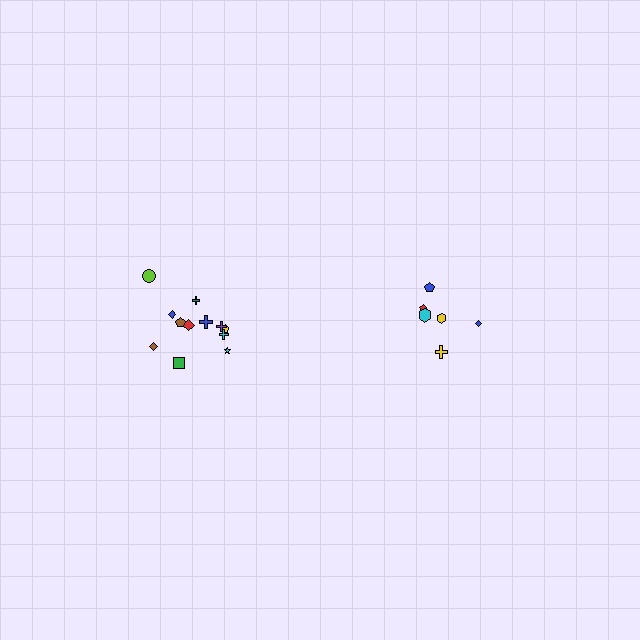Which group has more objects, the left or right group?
The left group.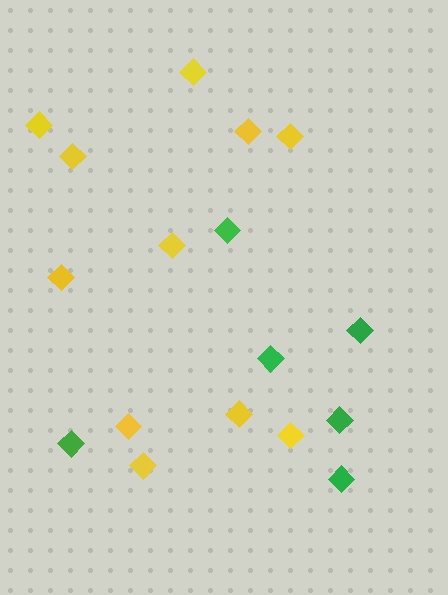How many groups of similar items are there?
There are 2 groups: one group of green diamonds (6) and one group of yellow diamonds (11).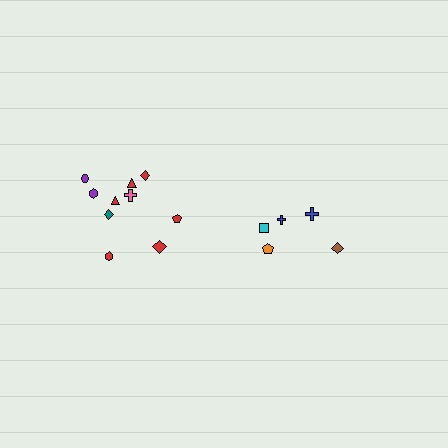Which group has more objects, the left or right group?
The left group.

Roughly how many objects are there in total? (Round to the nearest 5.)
Roughly 15 objects in total.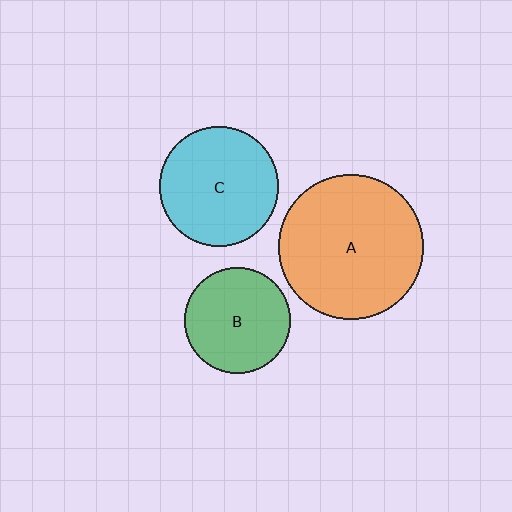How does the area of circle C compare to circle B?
Approximately 1.3 times.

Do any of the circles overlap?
No, none of the circles overlap.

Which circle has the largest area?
Circle A (orange).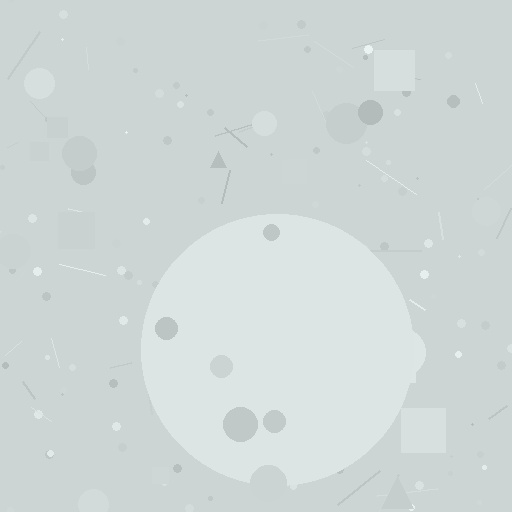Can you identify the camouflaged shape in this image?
The camouflaged shape is a circle.